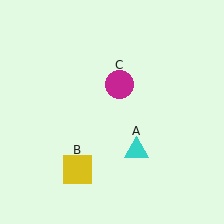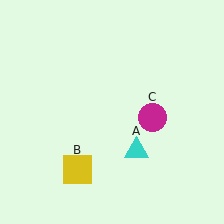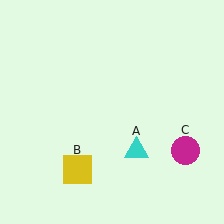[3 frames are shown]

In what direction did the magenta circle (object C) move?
The magenta circle (object C) moved down and to the right.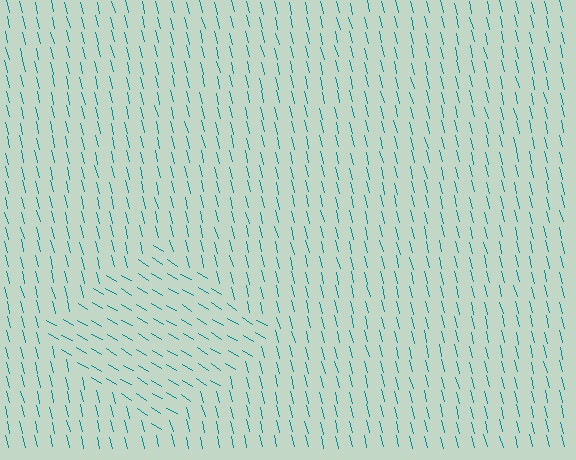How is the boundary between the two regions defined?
The boundary is defined purely by a change in line orientation (approximately 45 degrees difference). All lines are the same color and thickness.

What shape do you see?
I see a diamond.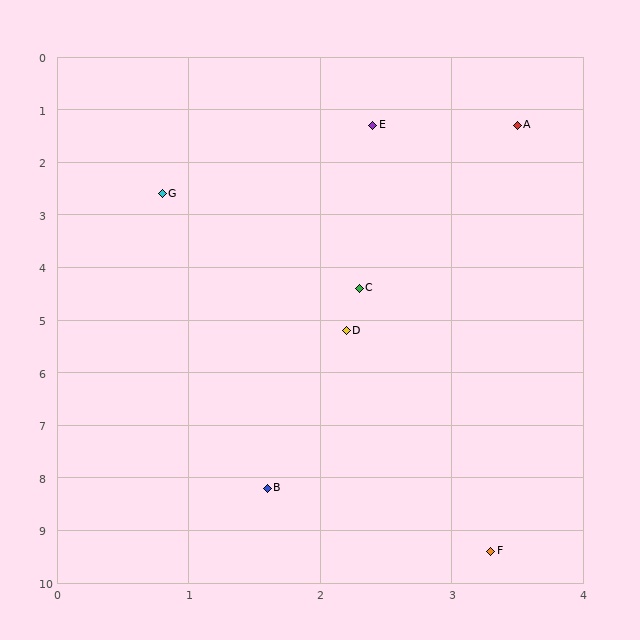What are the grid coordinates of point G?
Point G is at approximately (0.8, 2.6).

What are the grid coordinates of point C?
Point C is at approximately (2.3, 4.4).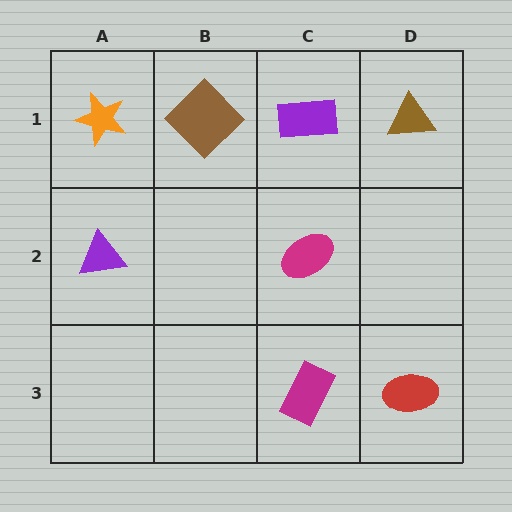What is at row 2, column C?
A magenta ellipse.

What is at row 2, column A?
A purple triangle.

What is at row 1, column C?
A purple rectangle.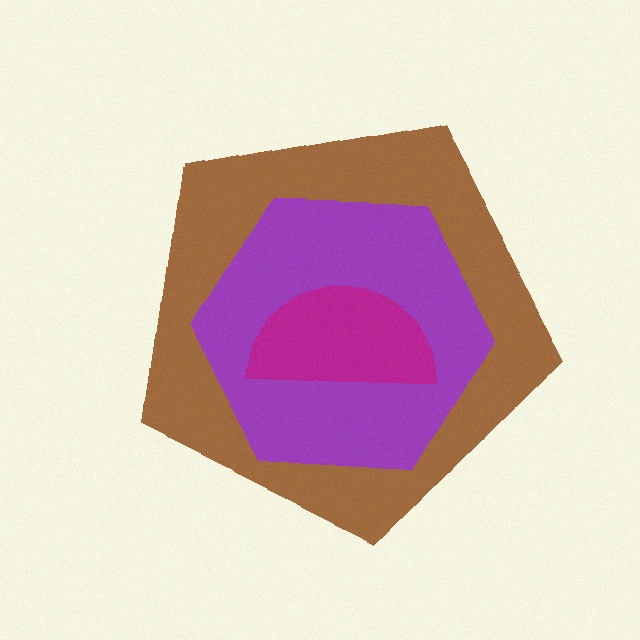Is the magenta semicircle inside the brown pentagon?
Yes.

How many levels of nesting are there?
3.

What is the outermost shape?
The brown pentagon.